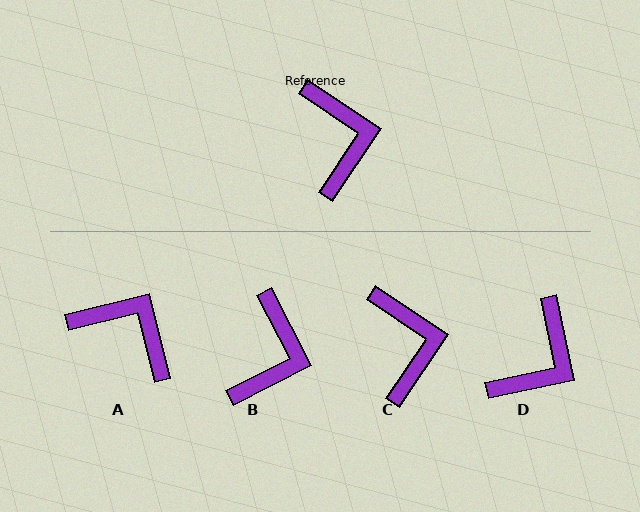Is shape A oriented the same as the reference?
No, it is off by about 48 degrees.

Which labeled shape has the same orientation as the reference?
C.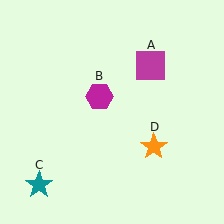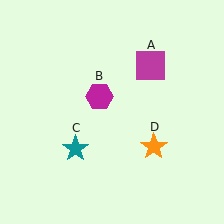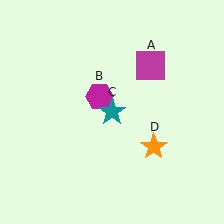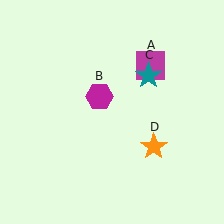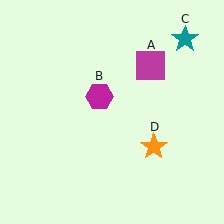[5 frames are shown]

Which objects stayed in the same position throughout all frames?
Magenta square (object A) and magenta hexagon (object B) and orange star (object D) remained stationary.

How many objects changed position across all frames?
1 object changed position: teal star (object C).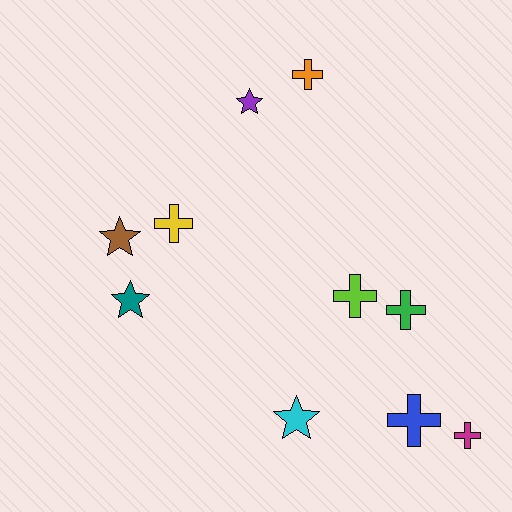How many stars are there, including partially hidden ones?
There are 4 stars.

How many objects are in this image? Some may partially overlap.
There are 10 objects.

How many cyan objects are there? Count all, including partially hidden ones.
There is 1 cyan object.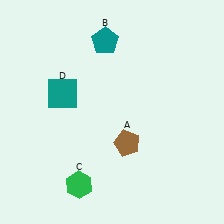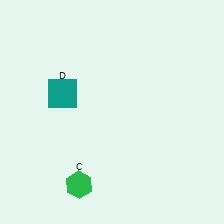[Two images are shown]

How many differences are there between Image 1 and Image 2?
There are 2 differences between the two images.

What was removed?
The brown pentagon (A), the teal pentagon (B) were removed in Image 2.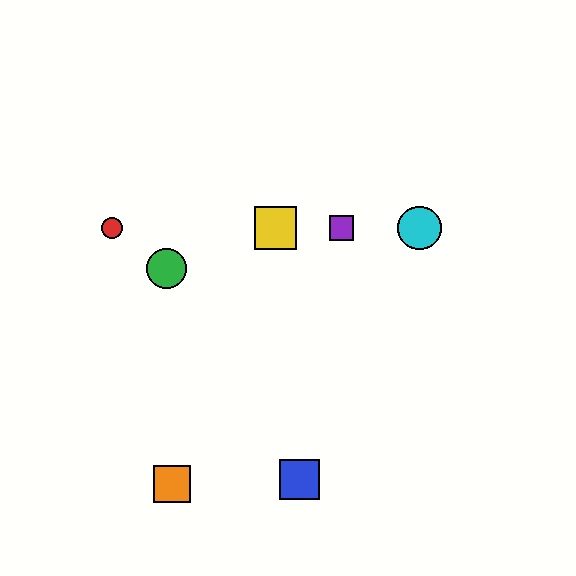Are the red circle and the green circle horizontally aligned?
No, the red circle is at y≈228 and the green circle is at y≈269.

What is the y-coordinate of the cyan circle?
The cyan circle is at y≈228.